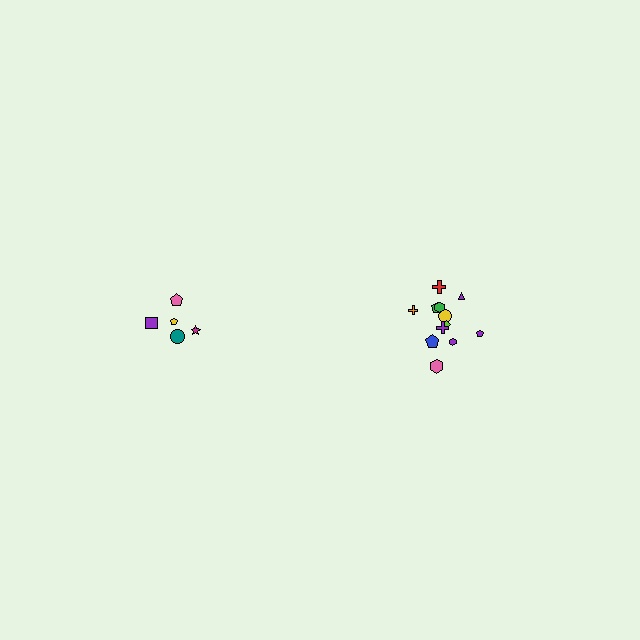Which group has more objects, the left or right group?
The right group.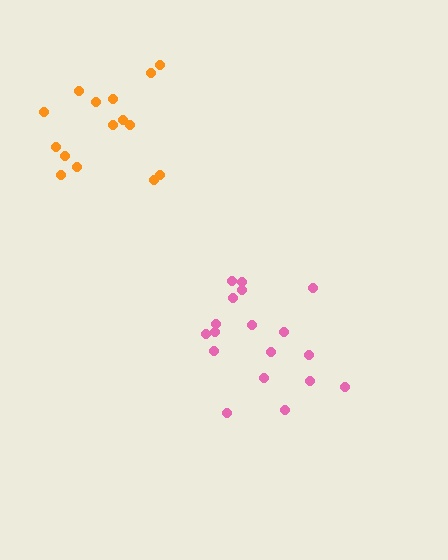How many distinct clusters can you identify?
There are 2 distinct clusters.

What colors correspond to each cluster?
The clusters are colored: pink, orange.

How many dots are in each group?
Group 1: 18 dots, Group 2: 15 dots (33 total).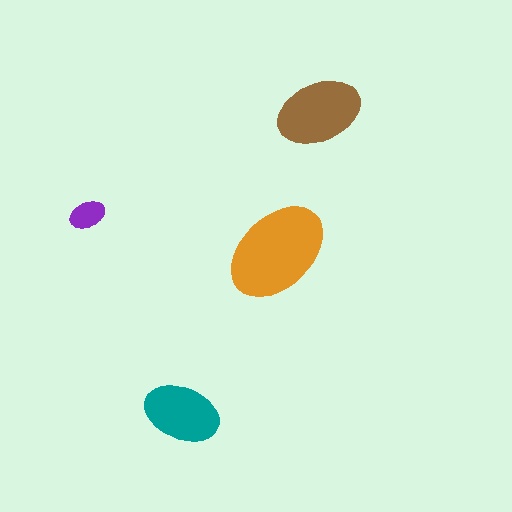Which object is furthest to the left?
The purple ellipse is leftmost.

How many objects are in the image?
There are 4 objects in the image.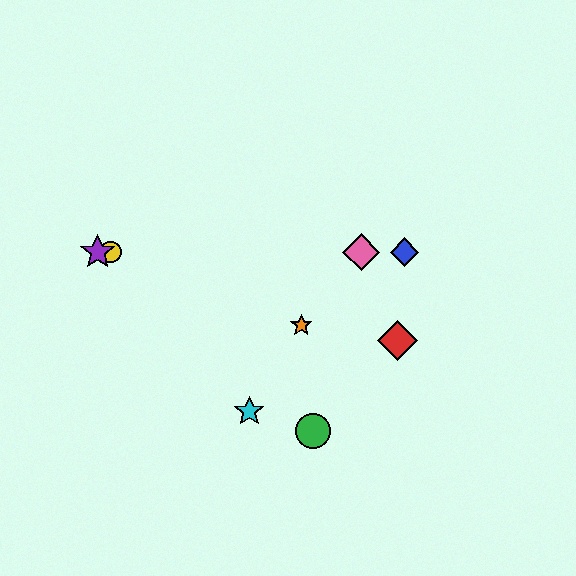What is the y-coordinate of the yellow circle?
The yellow circle is at y≈252.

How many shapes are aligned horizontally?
4 shapes (the blue diamond, the yellow circle, the purple star, the pink diamond) are aligned horizontally.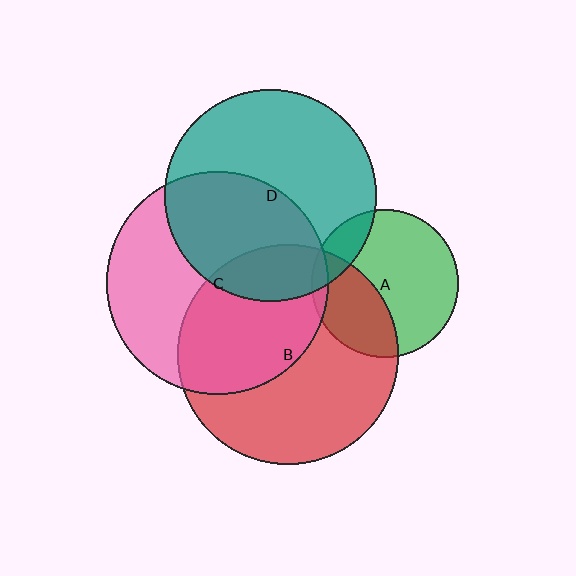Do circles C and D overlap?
Yes.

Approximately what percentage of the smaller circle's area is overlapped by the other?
Approximately 45%.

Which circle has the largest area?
Circle C (pink).